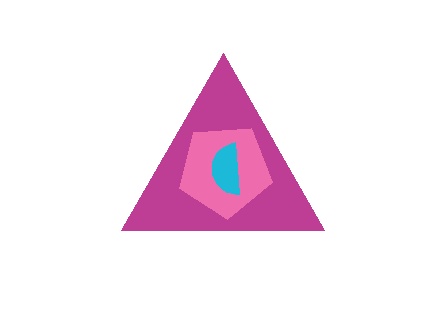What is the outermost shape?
The magenta triangle.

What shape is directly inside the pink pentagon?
The cyan semicircle.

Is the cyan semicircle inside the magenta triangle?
Yes.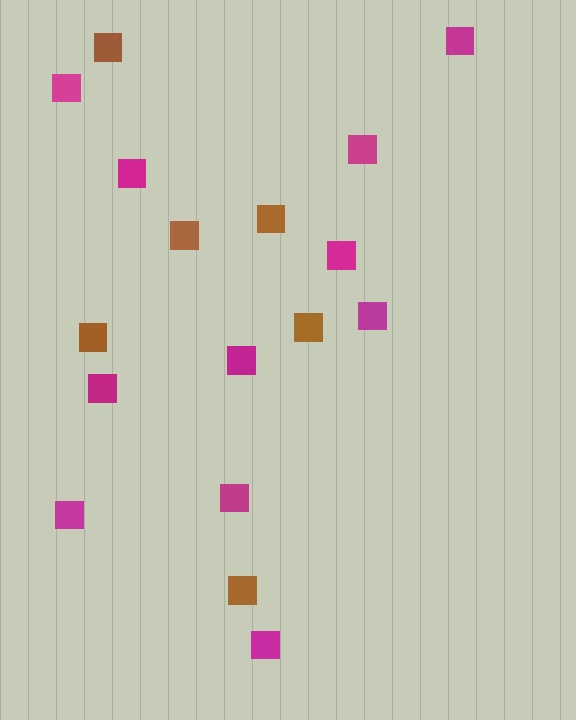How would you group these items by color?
There are 2 groups: one group of brown squares (6) and one group of magenta squares (11).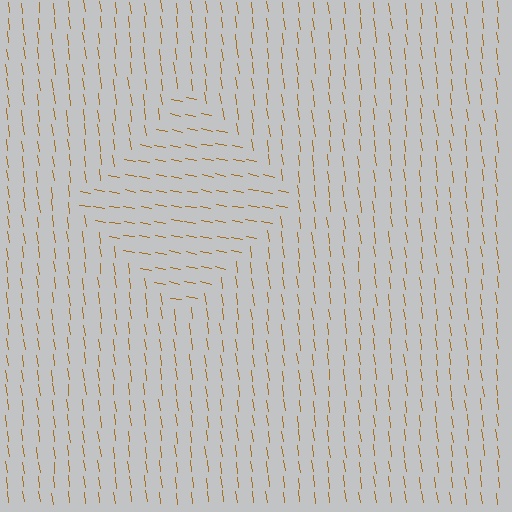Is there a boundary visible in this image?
Yes, there is a texture boundary formed by a change in line orientation.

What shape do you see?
I see a diamond.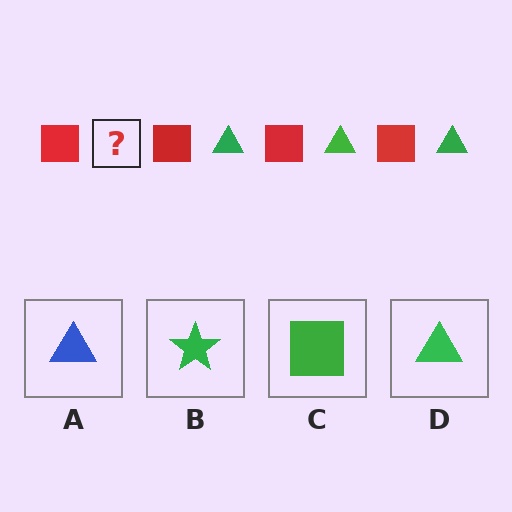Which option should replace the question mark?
Option D.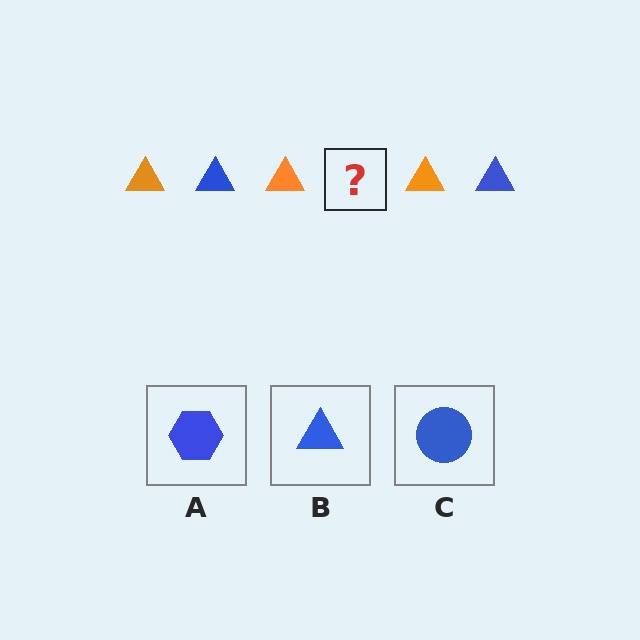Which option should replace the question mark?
Option B.